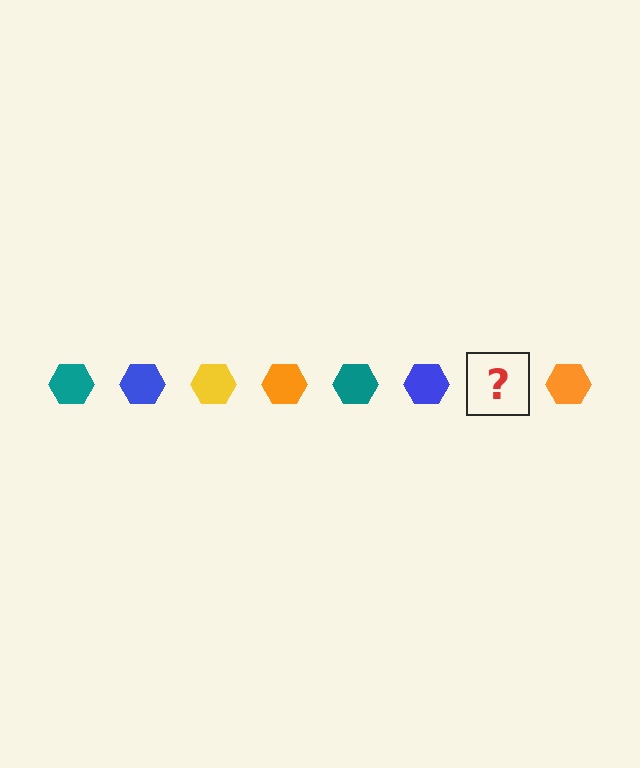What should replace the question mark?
The question mark should be replaced with a yellow hexagon.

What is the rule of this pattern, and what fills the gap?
The rule is that the pattern cycles through teal, blue, yellow, orange hexagons. The gap should be filled with a yellow hexagon.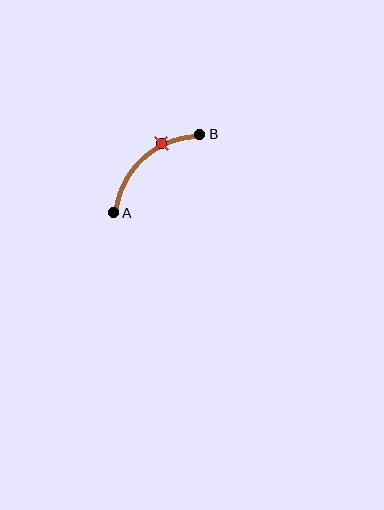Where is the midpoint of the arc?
The arc midpoint is the point on the curve farthest from the straight line joining A and B. It sits above and to the left of that line.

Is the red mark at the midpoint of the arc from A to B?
No. The red mark lies on the arc but is closer to endpoint B. The arc midpoint would be at the point on the curve equidistant along the arc from both A and B.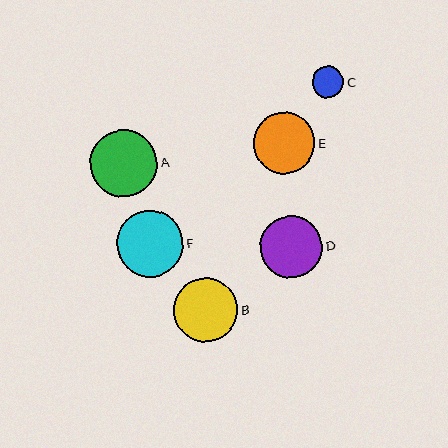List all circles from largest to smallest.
From largest to smallest: A, F, B, D, E, C.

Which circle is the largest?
Circle A is the largest with a size of approximately 67 pixels.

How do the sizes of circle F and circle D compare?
Circle F and circle D are approximately the same size.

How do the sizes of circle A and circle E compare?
Circle A and circle E are approximately the same size.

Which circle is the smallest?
Circle C is the smallest with a size of approximately 32 pixels.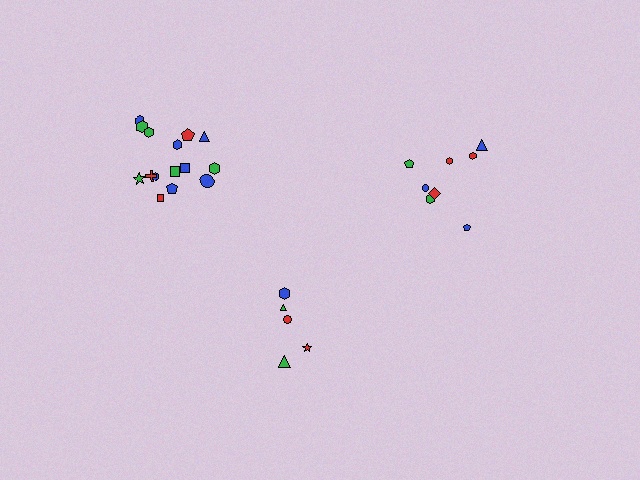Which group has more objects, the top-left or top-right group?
The top-left group.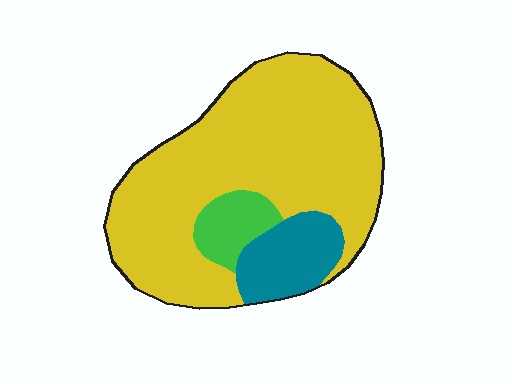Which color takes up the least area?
Green, at roughly 10%.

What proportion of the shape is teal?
Teal covers 14% of the shape.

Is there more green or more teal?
Teal.